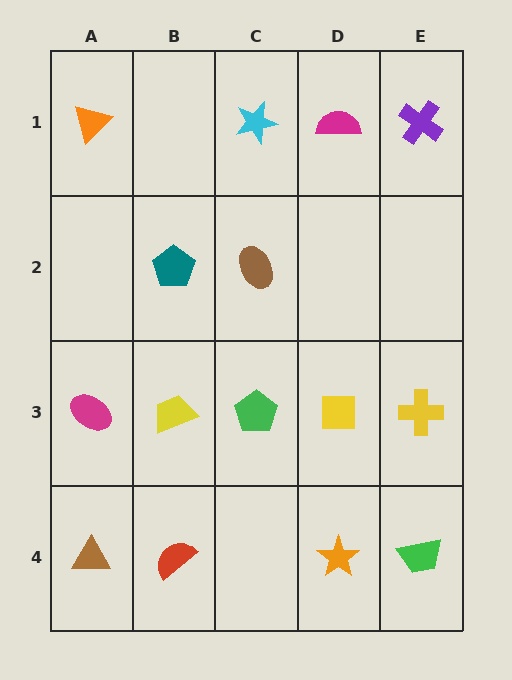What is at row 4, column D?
An orange star.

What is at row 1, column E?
A purple cross.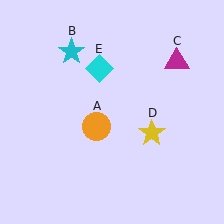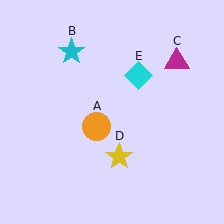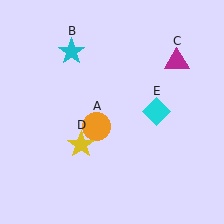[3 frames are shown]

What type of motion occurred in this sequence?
The yellow star (object D), cyan diamond (object E) rotated clockwise around the center of the scene.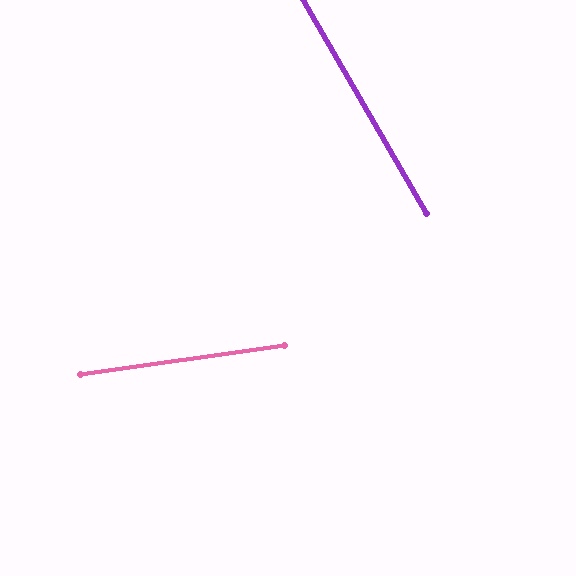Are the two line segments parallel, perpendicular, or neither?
Neither parallel nor perpendicular — they differ by about 68°.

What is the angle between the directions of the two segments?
Approximately 68 degrees.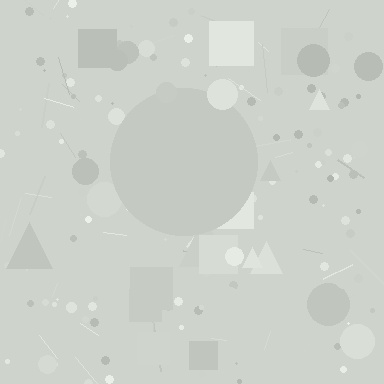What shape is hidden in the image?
A circle is hidden in the image.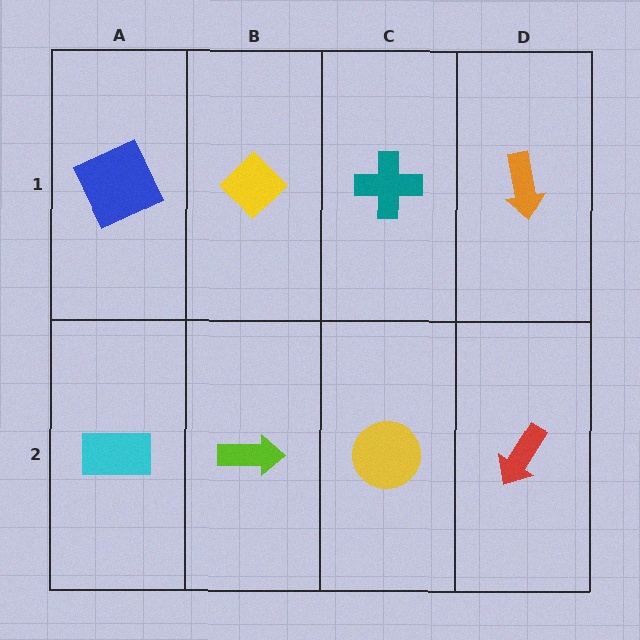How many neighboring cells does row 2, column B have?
3.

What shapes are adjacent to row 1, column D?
A red arrow (row 2, column D), a teal cross (row 1, column C).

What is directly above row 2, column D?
An orange arrow.